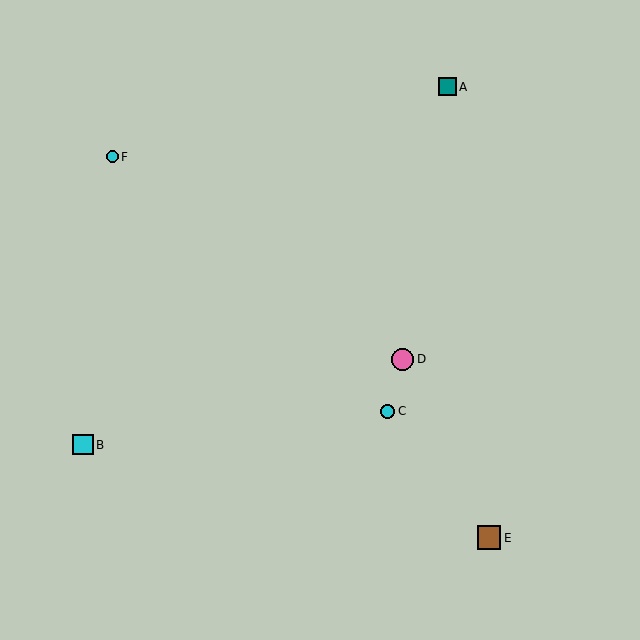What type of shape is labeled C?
Shape C is a cyan circle.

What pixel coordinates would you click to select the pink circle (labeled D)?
Click at (403, 359) to select the pink circle D.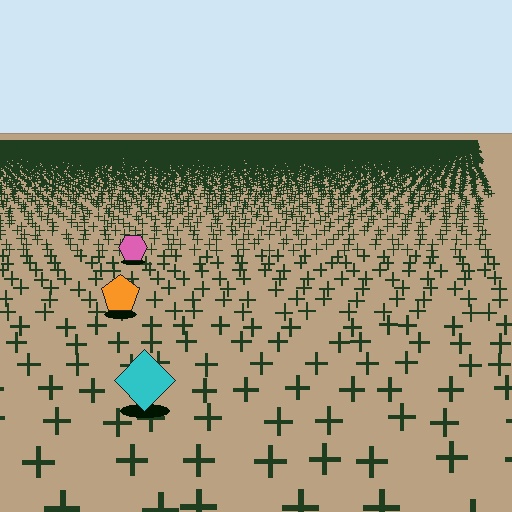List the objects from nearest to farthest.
From nearest to farthest: the cyan diamond, the orange pentagon, the pink hexagon.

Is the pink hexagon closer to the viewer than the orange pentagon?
No. The orange pentagon is closer — you can tell from the texture gradient: the ground texture is coarser near it.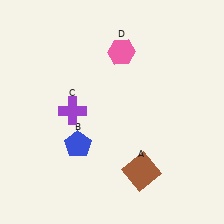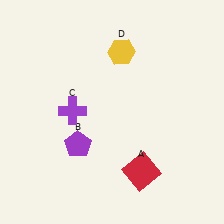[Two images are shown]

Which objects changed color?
A changed from brown to red. B changed from blue to purple. D changed from pink to yellow.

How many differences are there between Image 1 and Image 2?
There are 3 differences between the two images.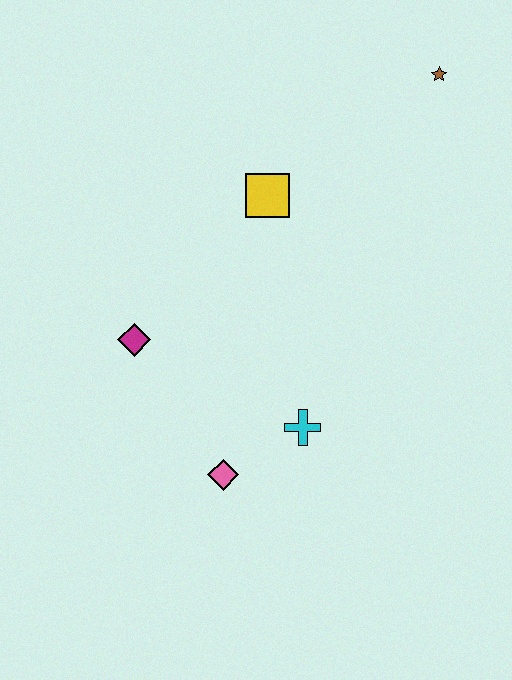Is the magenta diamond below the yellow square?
Yes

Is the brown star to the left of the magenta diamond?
No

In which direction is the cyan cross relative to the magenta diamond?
The cyan cross is to the right of the magenta diamond.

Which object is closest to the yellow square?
The magenta diamond is closest to the yellow square.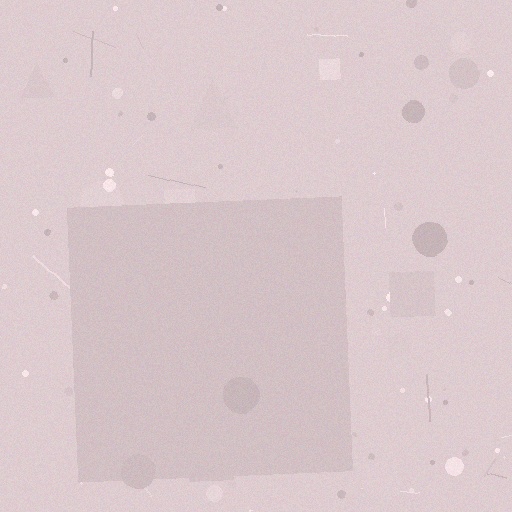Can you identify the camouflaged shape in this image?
The camouflaged shape is a square.